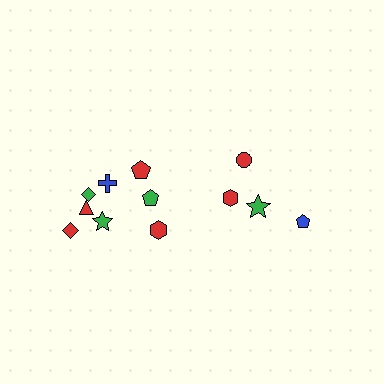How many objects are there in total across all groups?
There are 12 objects.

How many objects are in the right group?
There are 4 objects.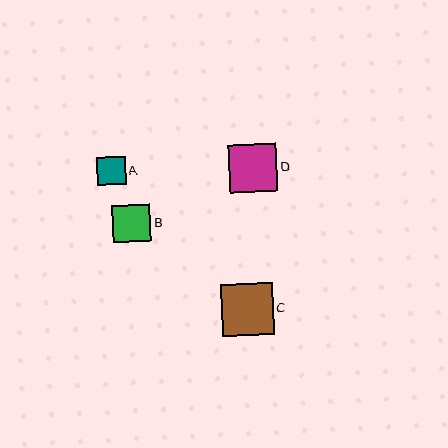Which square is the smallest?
Square A is the smallest with a size of approximately 29 pixels.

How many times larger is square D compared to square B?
Square D is approximately 1.3 times the size of square B.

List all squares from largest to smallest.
From largest to smallest: C, D, B, A.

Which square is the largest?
Square C is the largest with a size of approximately 52 pixels.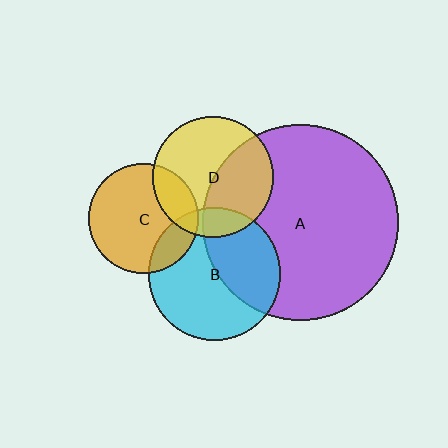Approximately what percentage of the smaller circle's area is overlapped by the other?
Approximately 20%.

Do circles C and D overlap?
Yes.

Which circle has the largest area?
Circle A (purple).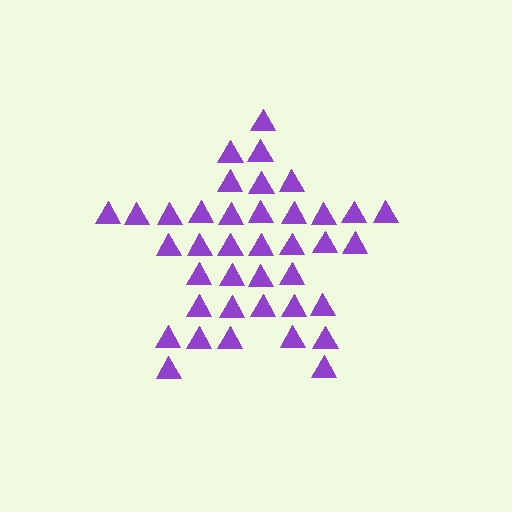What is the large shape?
The large shape is a star.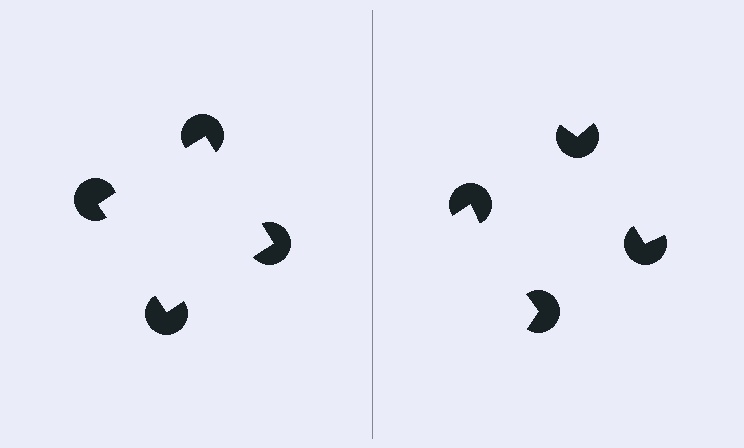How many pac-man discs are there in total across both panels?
8 — 4 on each side.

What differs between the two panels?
The pac-man discs are positioned identically on both sides; only the wedge orientations differ. On the left they align to a square; on the right they are misaligned.